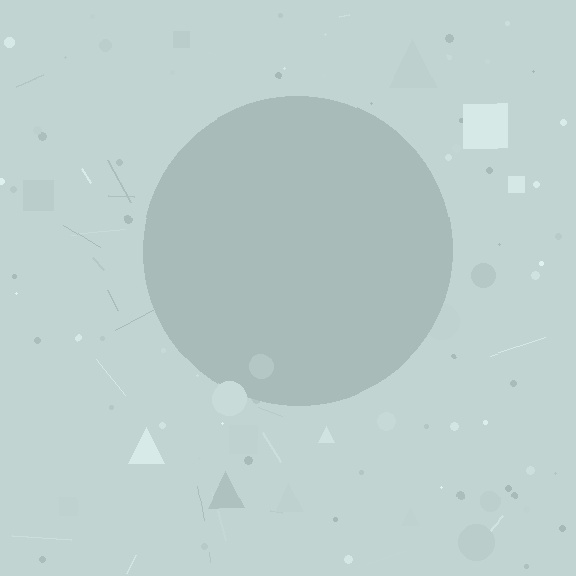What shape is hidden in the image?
A circle is hidden in the image.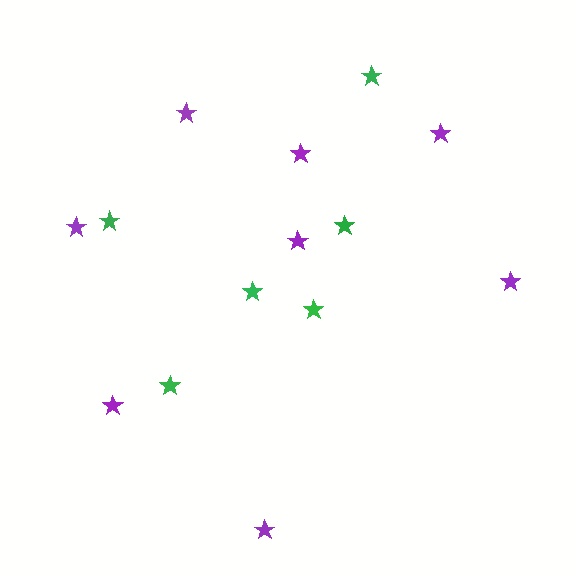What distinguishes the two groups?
There are 2 groups: one group of green stars (6) and one group of purple stars (8).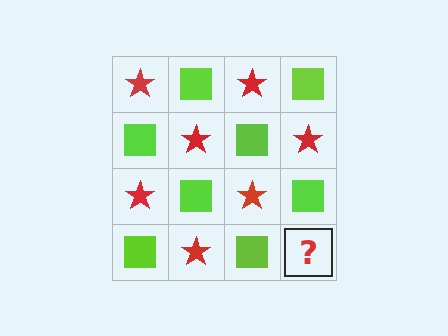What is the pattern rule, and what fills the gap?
The rule is that it alternates red star and lime square in a checkerboard pattern. The gap should be filled with a red star.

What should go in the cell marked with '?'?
The missing cell should contain a red star.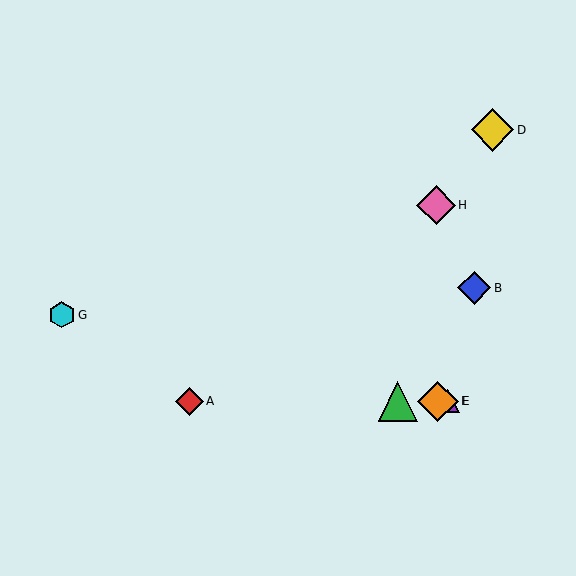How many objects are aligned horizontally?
4 objects (A, C, E, F) are aligned horizontally.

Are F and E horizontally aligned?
Yes, both are at y≈401.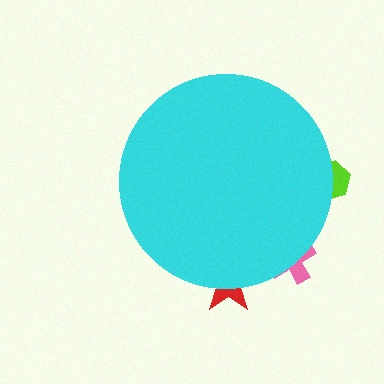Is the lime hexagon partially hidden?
Yes, the lime hexagon is partially hidden behind the cyan circle.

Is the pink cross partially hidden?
Yes, the pink cross is partially hidden behind the cyan circle.